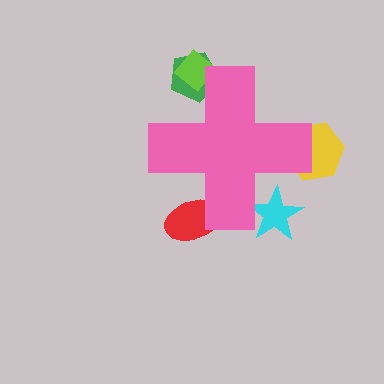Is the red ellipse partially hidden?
Yes, the red ellipse is partially hidden behind the pink cross.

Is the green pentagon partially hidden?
Yes, the green pentagon is partially hidden behind the pink cross.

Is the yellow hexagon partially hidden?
Yes, the yellow hexagon is partially hidden behind the pink cross.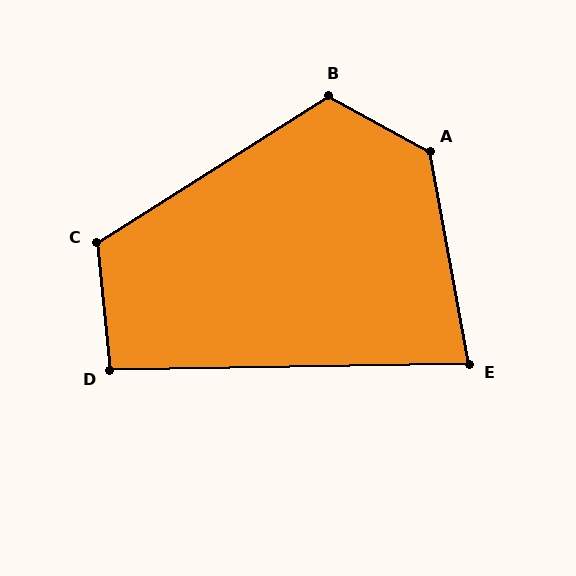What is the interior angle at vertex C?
Approximately 117 degrees (obtuse).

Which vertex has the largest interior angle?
A, at approximately 129 degrees.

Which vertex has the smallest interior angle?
E, at approximately 81 degrees.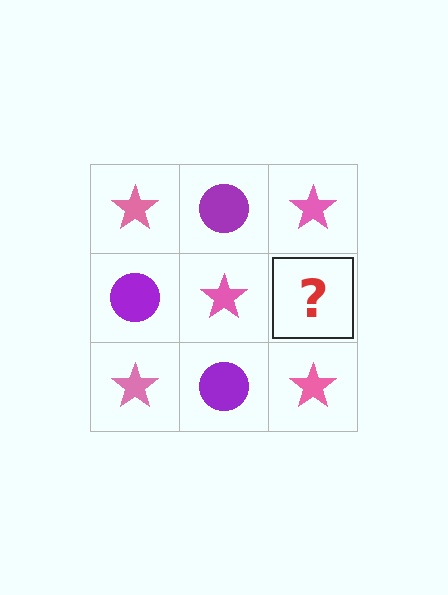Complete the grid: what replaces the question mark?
The question mark should be replaced with a purple circle.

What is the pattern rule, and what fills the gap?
The rule is that it alternates pink star and purple circle in a checkerboard pattern. The gap should be filled with a purple circle.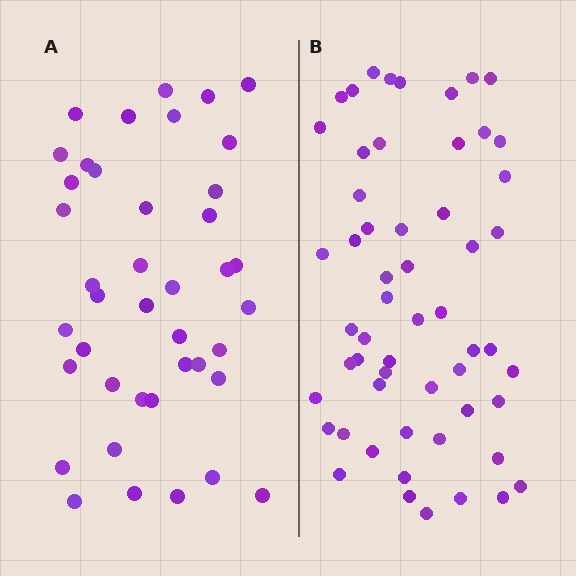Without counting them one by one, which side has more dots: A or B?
Region B (the right region) has more dots.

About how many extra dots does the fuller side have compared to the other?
Region B has approximately 15 more dots than region A.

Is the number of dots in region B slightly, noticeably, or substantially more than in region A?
Region B has noticeably more, but not dramatically so. The ratio is roughly 1.4 to 1.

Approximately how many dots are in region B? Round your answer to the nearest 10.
About 60 dots. (The exact count is 56, which rounds to 60.)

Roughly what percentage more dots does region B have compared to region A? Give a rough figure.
About 35% more.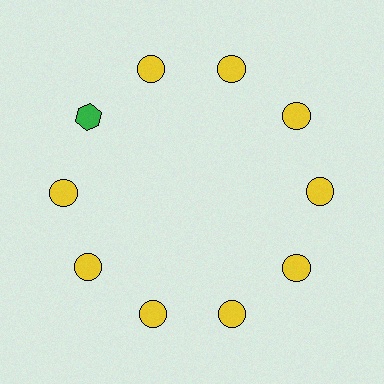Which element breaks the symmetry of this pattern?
The green hexagon at roughly the 10 o'clock position breaks the symmetry. All other shapes are yellow circles.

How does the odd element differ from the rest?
It differs in both color (green instead of yellow) and shape (hexagon instead of circle).